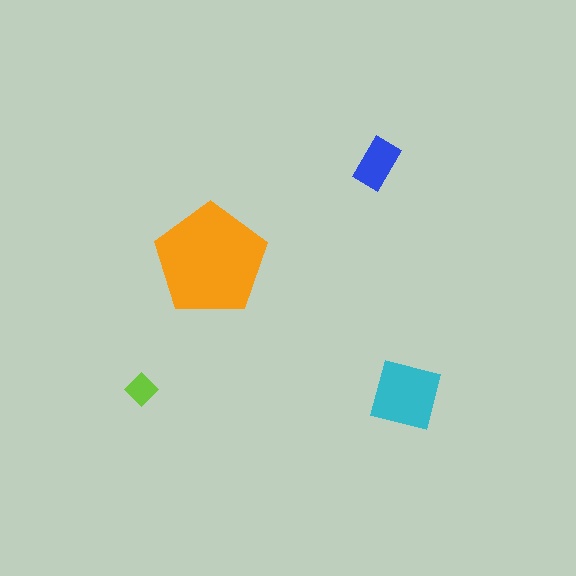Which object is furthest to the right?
The cyan square is rightmost.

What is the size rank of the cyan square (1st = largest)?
2nd.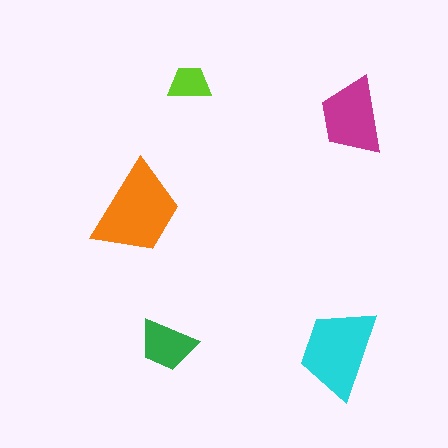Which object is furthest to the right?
The magenta trapezoid is rightmost.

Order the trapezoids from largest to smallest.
the orange one, the cyan one, the magenta one, the green one, the lime one.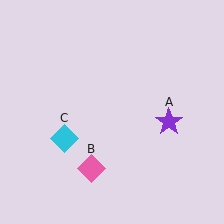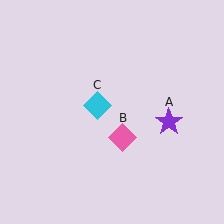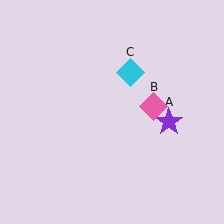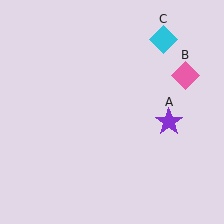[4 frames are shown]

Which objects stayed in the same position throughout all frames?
Purple star (object A) remained stationary.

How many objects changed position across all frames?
2 objects changed position: pink diamond (object B), cyan diamond (object C).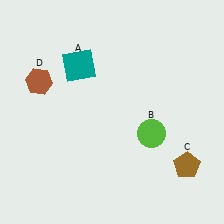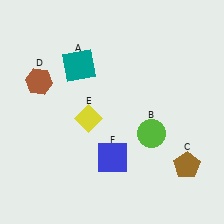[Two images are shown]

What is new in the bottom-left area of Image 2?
A yellow diamond (E) was added in the bottom-left area of Image 2.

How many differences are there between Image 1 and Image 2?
There are 2 differences between the two images.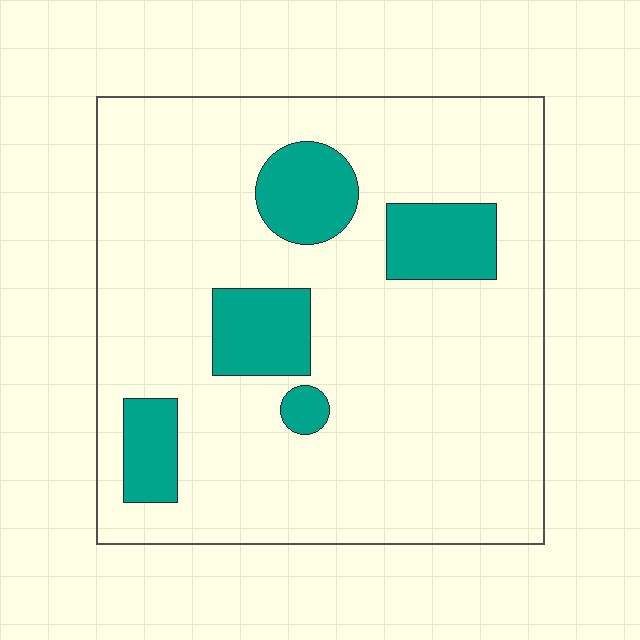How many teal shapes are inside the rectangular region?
5.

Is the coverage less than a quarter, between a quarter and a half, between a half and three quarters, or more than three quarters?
Less than a quarter.